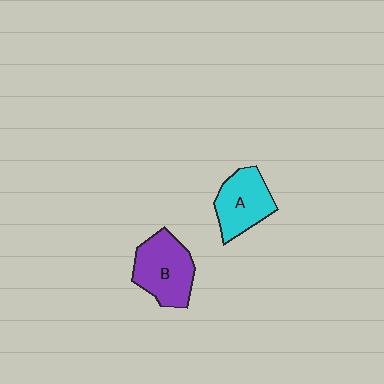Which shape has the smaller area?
Shape A (cyan).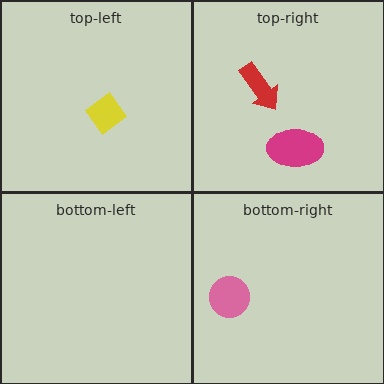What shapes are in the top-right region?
The magenta ellipse, the red arrow.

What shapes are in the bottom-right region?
The pink circle.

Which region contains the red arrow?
The top-right region.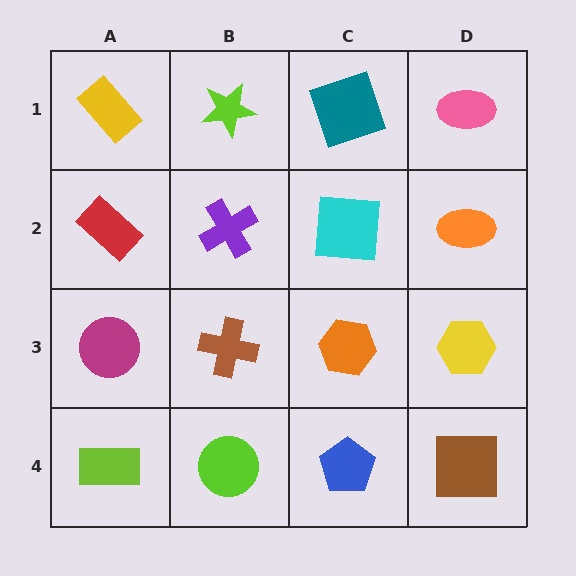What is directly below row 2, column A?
A magenta circle.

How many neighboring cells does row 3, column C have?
4.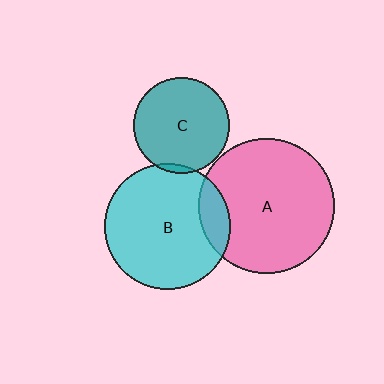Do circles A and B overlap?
Yes.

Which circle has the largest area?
Circle A (pink).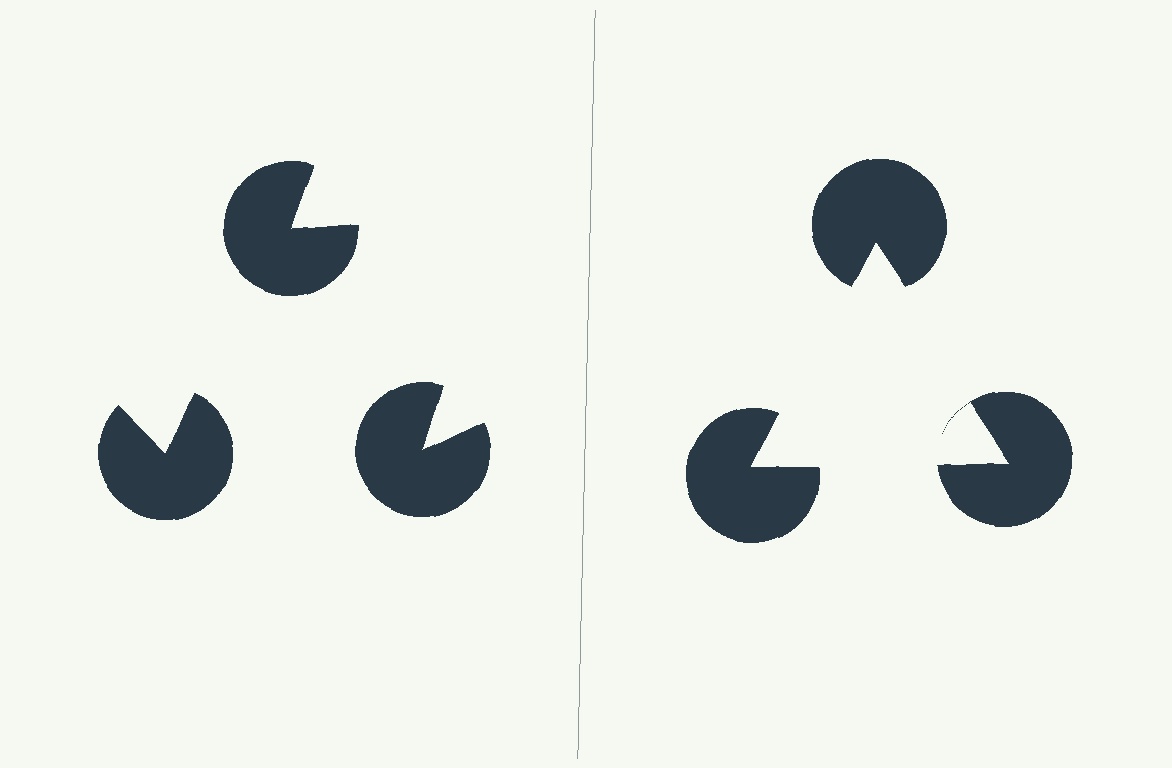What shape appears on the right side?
An illusory triangle.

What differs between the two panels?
The pac-man discs are positioned identically on both sides; only the wedge orientations differ. On the right they align to a triangle; on the left they are misaligned.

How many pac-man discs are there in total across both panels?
6 — 3 on each side.